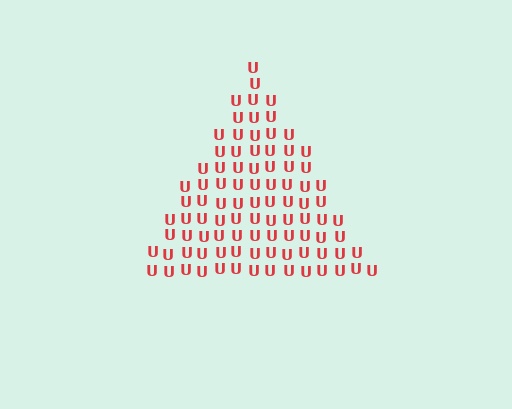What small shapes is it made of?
It is made of small letter U's.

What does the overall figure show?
The overall figure shows a triangle.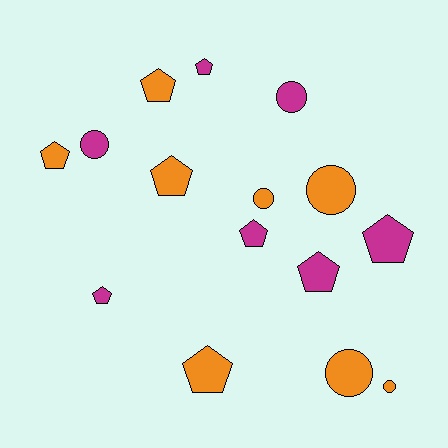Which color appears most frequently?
Orange, with 8 objects.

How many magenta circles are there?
There are 2 magenta circles.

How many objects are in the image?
There are 15 objects.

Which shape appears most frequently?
Pentagon, with 9 objects.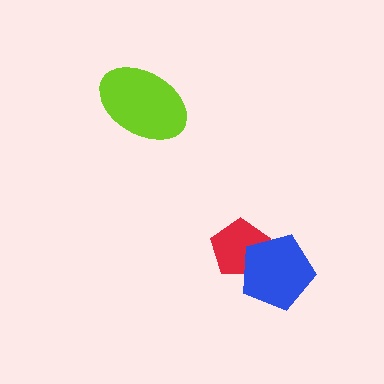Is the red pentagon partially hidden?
Yes, it is partially covered by another shape.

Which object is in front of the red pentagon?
The blue pentagon is in front of the red pentagon.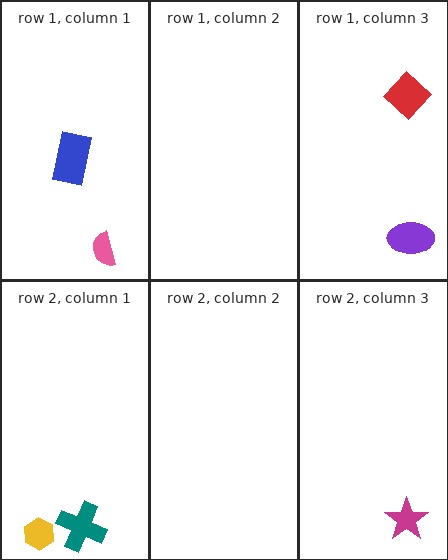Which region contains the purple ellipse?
The row 1, column 3 region.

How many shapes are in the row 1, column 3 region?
2.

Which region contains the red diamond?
The row 1, column 3 region.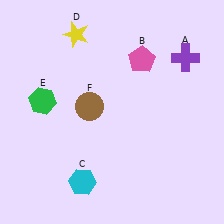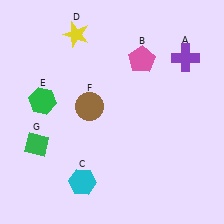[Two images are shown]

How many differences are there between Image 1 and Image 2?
There is 1 difference between the two images.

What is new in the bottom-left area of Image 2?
A green diamond (G) was added in the bottom-left area of Image 2.